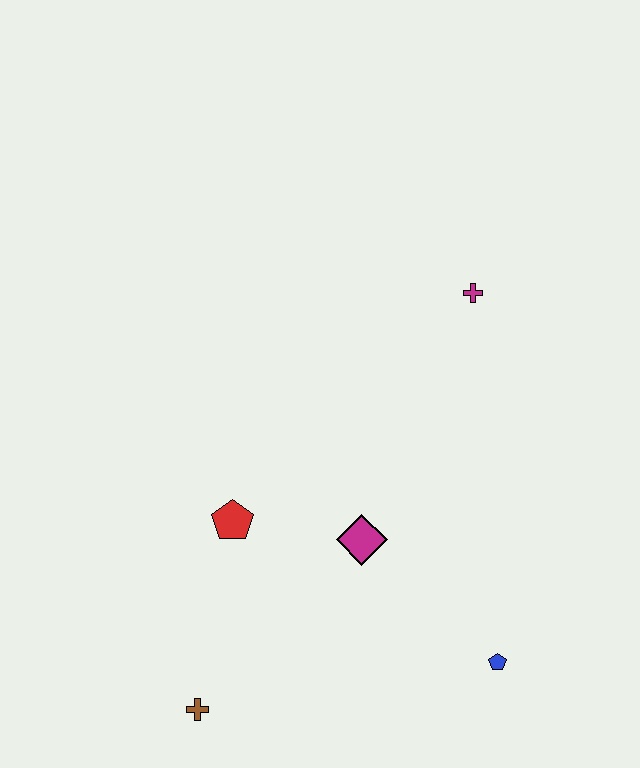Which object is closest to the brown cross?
The red pentagon is closest to the brown cross.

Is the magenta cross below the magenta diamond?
No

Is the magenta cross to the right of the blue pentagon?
No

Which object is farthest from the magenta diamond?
The magenta cross is farthest from the magenta diamond.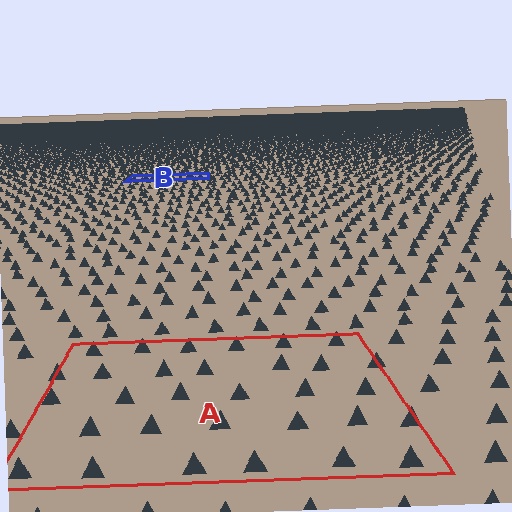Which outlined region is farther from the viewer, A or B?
Region B is farther from the viewer — the texture elements inside it appear smaller and more densely packed.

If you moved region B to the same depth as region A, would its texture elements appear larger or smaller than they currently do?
They would appear larger. At a closer depth, the same texture elements are projected at a bigger on-screen size.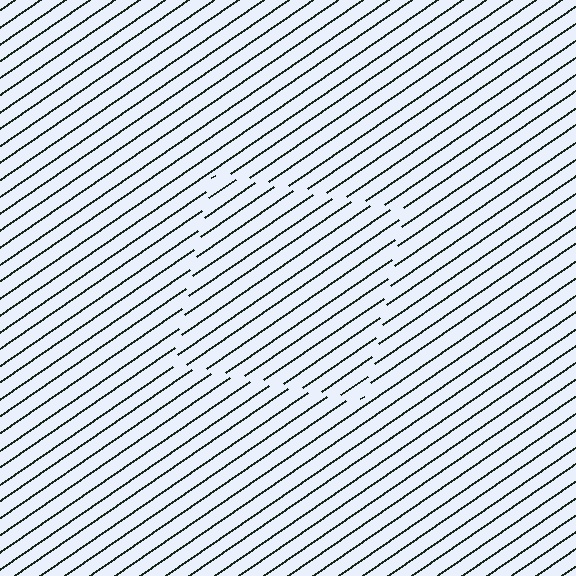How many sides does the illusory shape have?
4 sides — the line-ends trace a square.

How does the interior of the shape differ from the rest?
The interior of the shape contains the same grating, shifted by half a period — the contour is defined by the phase discontinuity where line-ends from the inner and outer gratings abut.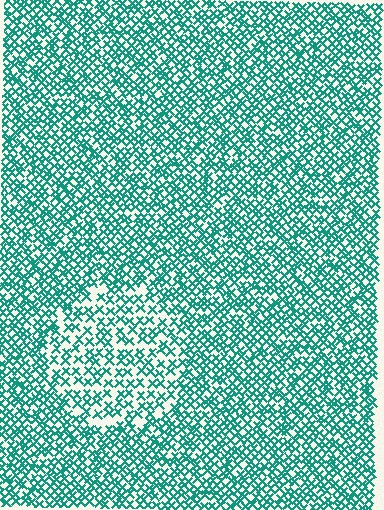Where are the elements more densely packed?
The elements are more densely packed outside the circle boundary.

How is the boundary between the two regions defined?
The boundary is defined by a change in element density (approximately 1.6x ratio). All elements are the same color, size, and shape.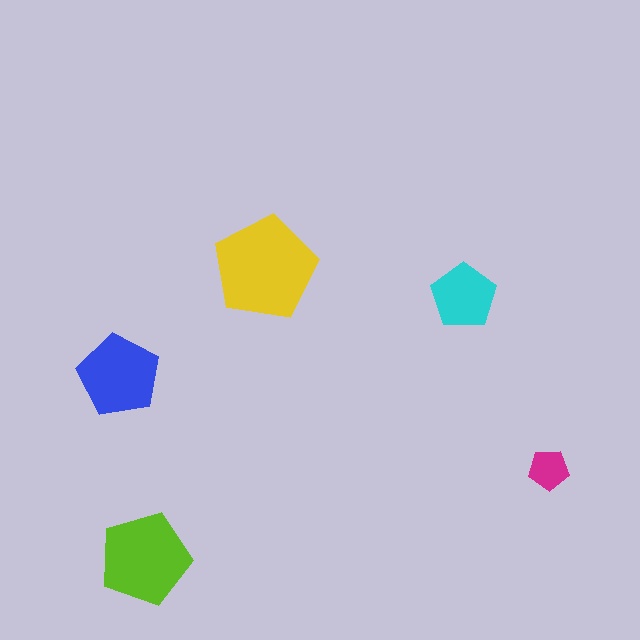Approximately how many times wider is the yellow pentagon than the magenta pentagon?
About 2.5 times wider.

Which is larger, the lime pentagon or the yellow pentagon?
The yellow one.